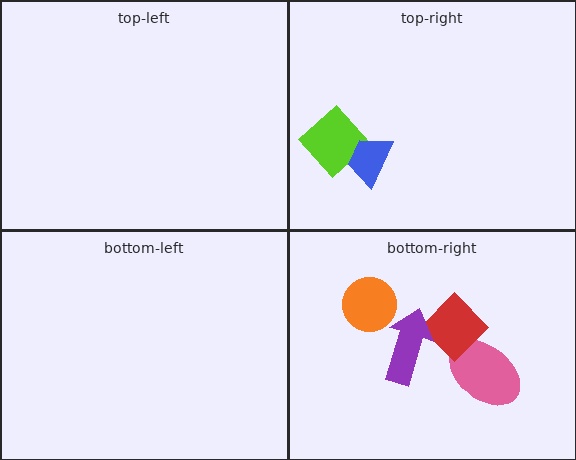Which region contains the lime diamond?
The top-right region.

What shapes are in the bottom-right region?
The pink ellipse, the red diamond, the orange circle, the purple arrow.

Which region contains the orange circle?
The bottom-right region.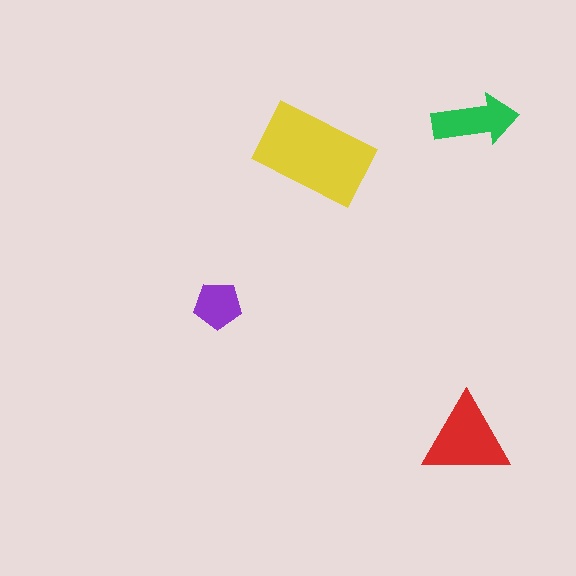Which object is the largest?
The yellow rectangle.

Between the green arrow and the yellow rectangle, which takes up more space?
The yellow rectangle.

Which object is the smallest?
The purple pentagon.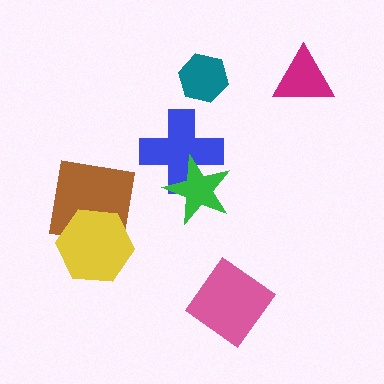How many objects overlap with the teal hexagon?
0 objects overlap with the teal hexagon.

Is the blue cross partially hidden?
Yes, it is partially covered by another shape.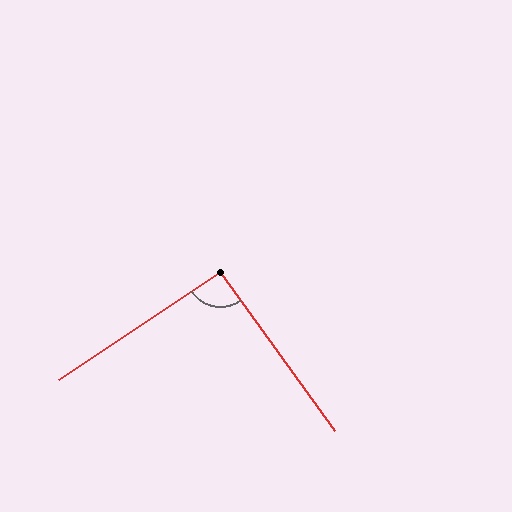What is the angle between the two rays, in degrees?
Approximately 92 degrees.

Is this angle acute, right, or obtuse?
It is approximately a right angle.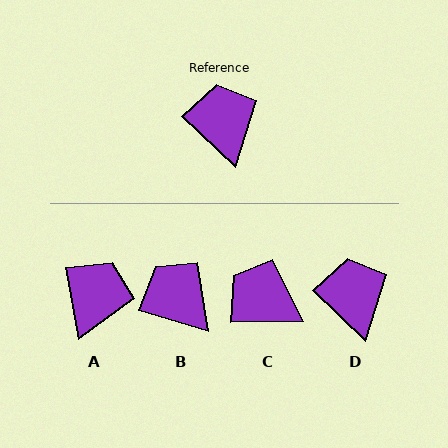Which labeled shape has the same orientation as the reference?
D.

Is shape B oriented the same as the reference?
No, it is off by about 27 degrees.